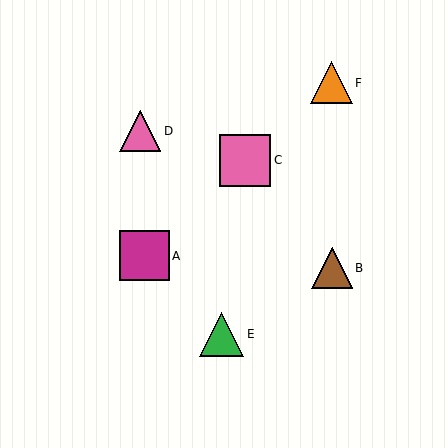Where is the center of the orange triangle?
The center of the orange triangle is at (331, 83).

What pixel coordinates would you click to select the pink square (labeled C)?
Click at (245, 160) to select the pink square C.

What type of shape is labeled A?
Shape A is a magenta square.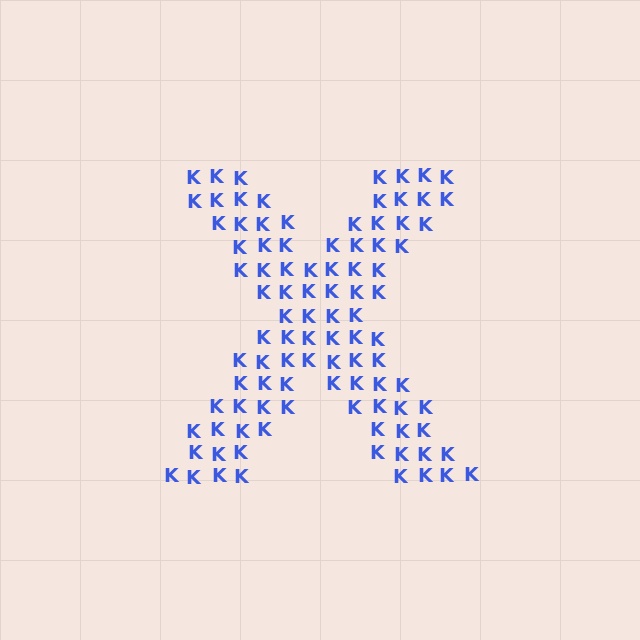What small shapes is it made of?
It is made of small letter K's.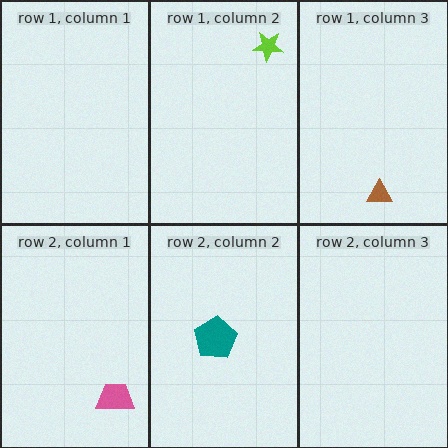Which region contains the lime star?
The row 1, column 2 region.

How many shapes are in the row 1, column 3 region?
1.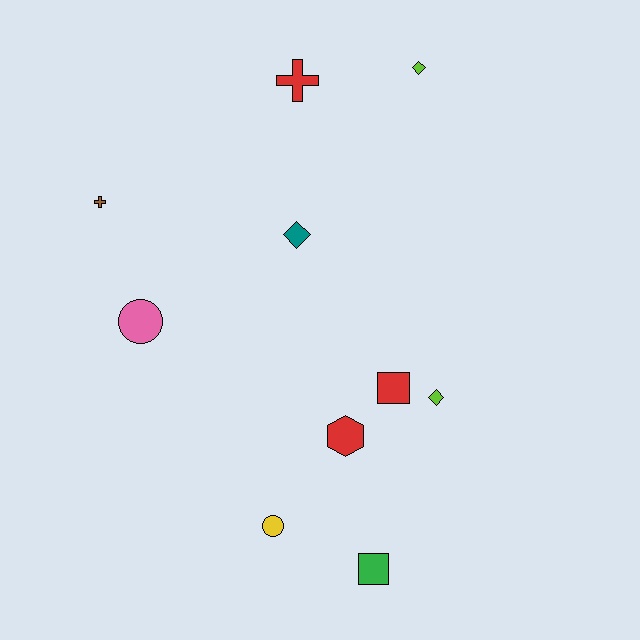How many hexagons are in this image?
There is 1 hexagon.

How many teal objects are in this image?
There is 1 teal object.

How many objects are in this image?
There are 10 objects.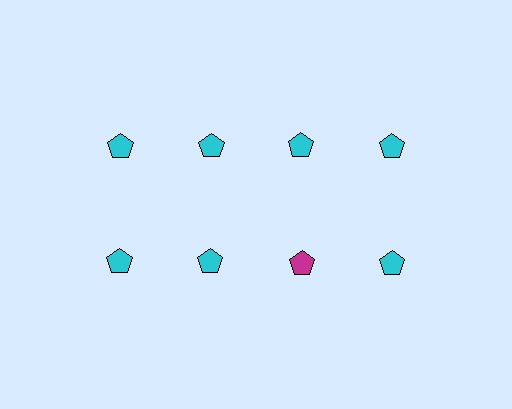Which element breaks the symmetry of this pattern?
The magenta pentagon in the second row, center column breaks the symmetry. All other shapes are cyan pentagons.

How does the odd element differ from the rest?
It has a different color: magenta instead of cyan.